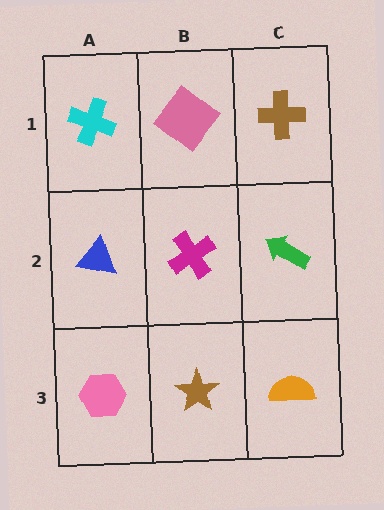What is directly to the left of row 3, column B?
A pink hexagon.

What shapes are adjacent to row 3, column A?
A blue triangle (row 2, column A), a brown star (row 3, column B).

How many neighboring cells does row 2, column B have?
4.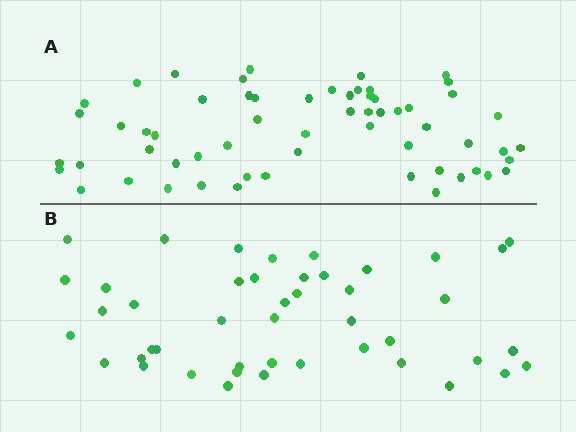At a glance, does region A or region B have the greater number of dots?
Region A (the top region) has more dots.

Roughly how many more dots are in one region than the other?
Region A has approximately 15 more dots than region B.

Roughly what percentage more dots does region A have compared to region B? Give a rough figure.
About 35% more.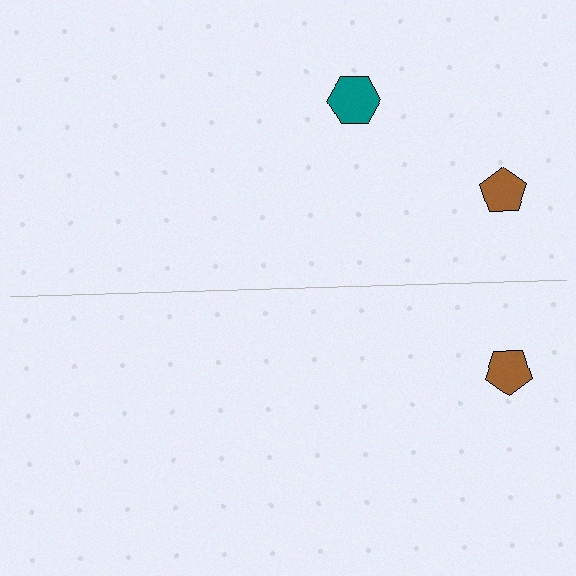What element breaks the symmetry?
A teal hexagon is missing from the bottom side.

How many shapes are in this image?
There are 3 shapes in this image.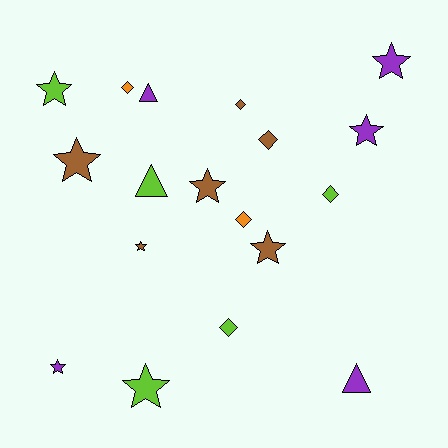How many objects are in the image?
There are 18 objects.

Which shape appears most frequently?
Star, with 9 objects.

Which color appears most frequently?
Brown, with 6 objects.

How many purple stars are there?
There are 3 purple stars.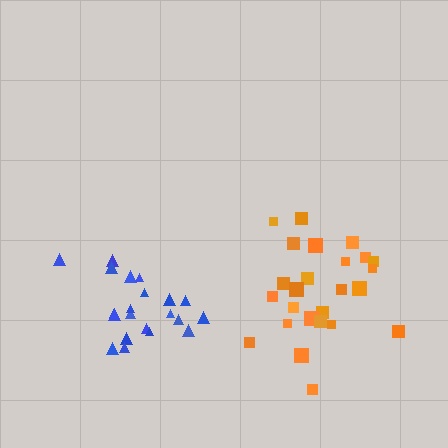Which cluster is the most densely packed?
Blue.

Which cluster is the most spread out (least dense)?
Orange.